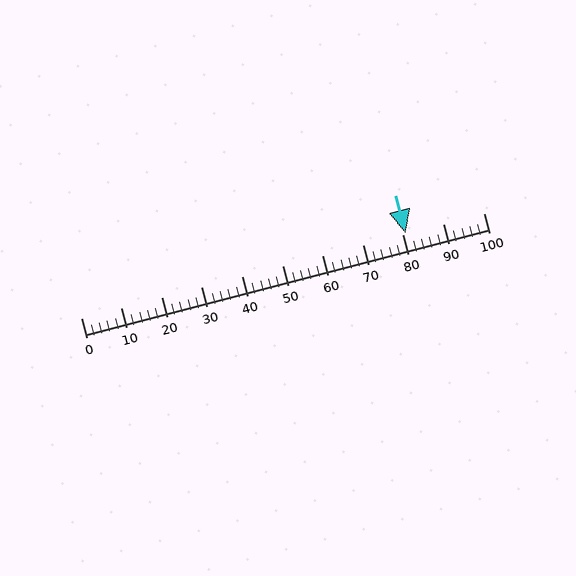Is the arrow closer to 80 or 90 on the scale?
The arrow is closer to 80.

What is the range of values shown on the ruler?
The ruler shows values from 0 to 100.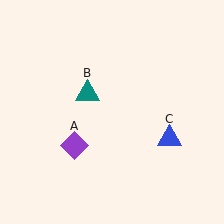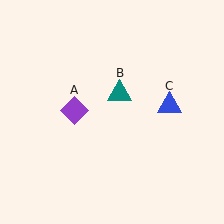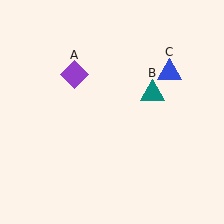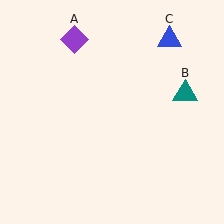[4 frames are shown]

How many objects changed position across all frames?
3 objects changed position: purple diamond (object A), teal triangle (object B), blue triangle (object C).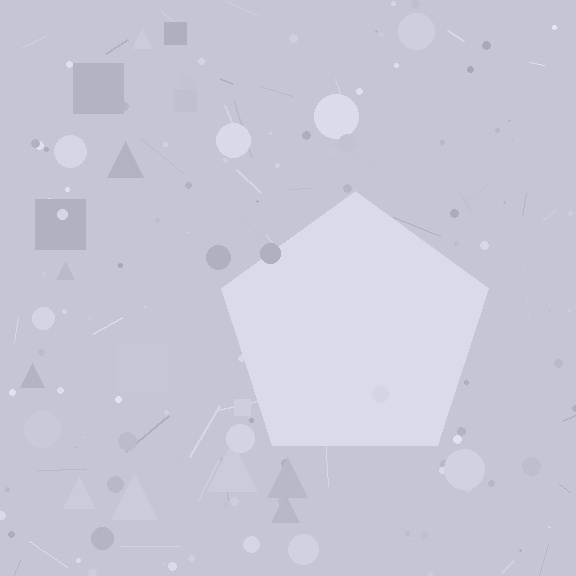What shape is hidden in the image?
A pentagon is hidden in the image.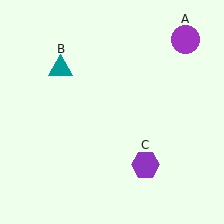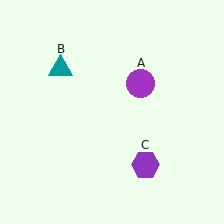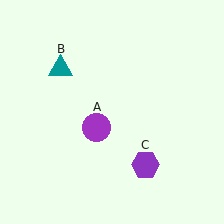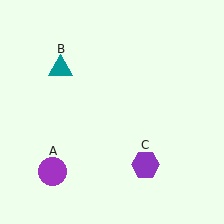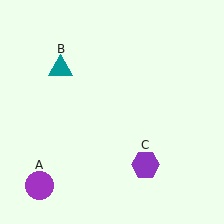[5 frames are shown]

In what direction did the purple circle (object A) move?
The purple circle (object A) moved down and to the left.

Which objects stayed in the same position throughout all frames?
Teal triangle (object B) and purple hexagon (object C) remained stationary.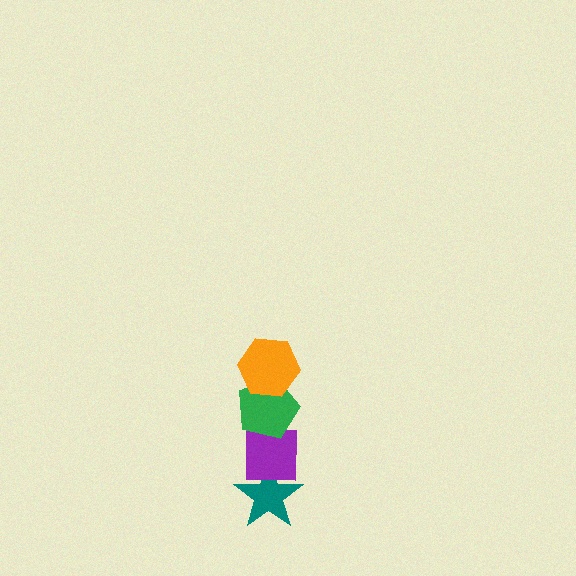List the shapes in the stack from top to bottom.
From top to bottom: the orange hexagon, the green pentagon, the purple square, the teal star.